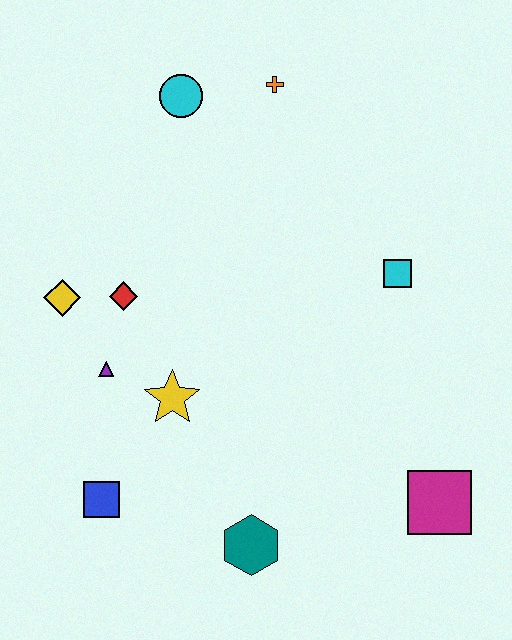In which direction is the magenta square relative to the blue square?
The magenta square is to the right of the blue square.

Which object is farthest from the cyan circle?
The magenta square is farthest from the cyan circle.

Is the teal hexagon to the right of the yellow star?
Yes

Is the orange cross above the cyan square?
Yes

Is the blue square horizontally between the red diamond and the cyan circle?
No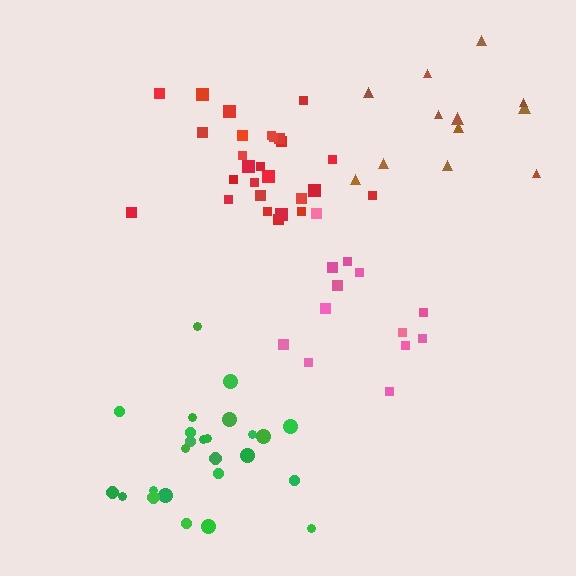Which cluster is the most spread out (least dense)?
Brown.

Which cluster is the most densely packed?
Red.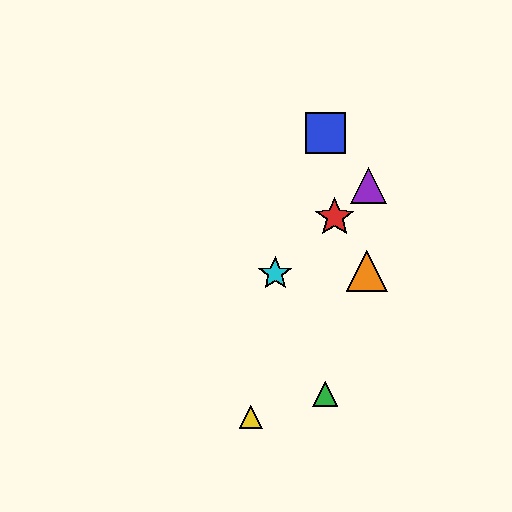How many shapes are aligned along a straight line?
3 shapes (the red star, the purple triangle, the cyan star) are aligned along a straight line.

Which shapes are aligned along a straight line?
The red star, the purple triangle, the cyan star are aligned along a straight line.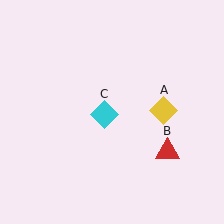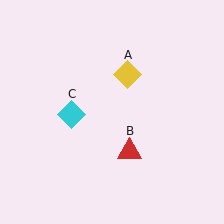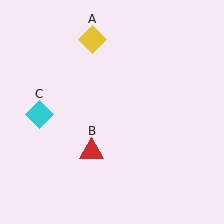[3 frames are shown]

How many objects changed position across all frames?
3 objects changed position: yellow diamond (object A), red triangle (object B), cyan diamond (object C).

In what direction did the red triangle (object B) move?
The red triangle (object B) moved left.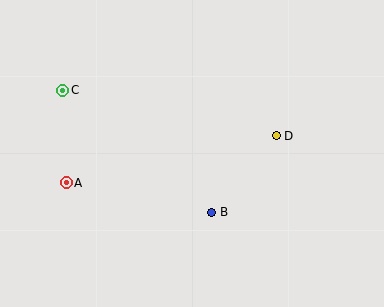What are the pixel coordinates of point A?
Point A is at (66, 183).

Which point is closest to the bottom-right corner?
Point B is closest to the bottom-right corner.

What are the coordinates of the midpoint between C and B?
The midpoint between C and B is at (137, 151).